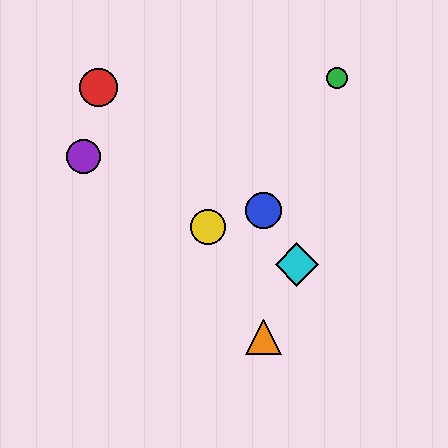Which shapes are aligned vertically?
The blue circle, the orange triangle are aligned vertically.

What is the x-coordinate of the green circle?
The green circle is at x≈337.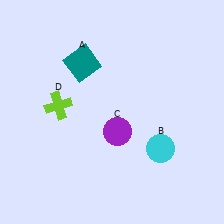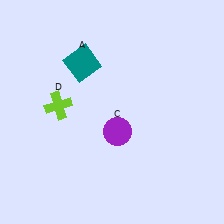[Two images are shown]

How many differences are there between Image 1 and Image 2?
There is 1 difference between the two images.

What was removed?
The cyan circle (B) was removed in Image 2.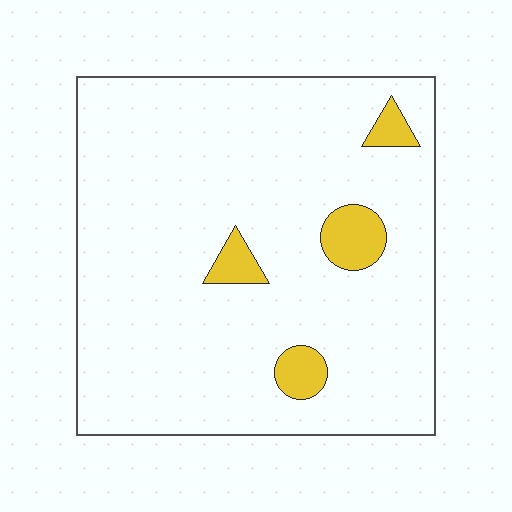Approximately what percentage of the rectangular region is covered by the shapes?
Approximately 5%.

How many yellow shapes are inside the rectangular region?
4.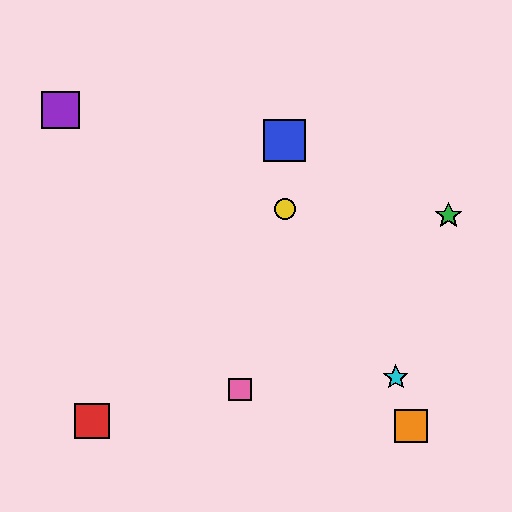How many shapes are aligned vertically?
2 shapes (the blue square, the yellow circle) are aligned vertically.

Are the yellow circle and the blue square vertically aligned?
Yes, both are at x≈285.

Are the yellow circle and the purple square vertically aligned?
No, the yellow circle is at x≈285 and the purple square is at x≈60.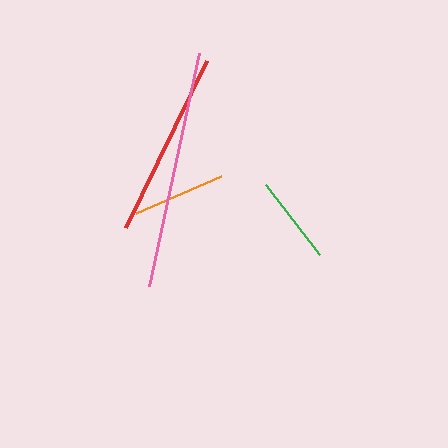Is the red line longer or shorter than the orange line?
The red line is longer than the orange line.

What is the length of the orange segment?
The orange segment is approximately 93 pixels long.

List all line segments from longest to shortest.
From longest to shortest: pink, red, orange, green.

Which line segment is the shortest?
The green line is the shortest at approximately 88 pixels.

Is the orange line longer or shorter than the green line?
The orange line is longer than the green line.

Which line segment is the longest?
The pink line is the longest at approximately 238 pixels.